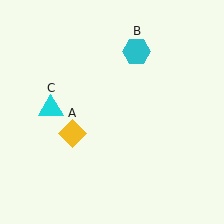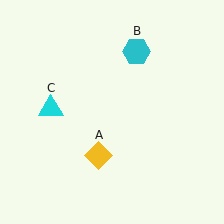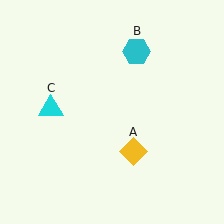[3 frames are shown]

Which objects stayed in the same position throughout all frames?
Cyan hexagon (object B) and cyan triangle (object C) remained stationary.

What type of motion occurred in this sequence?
The yellow diamond (object A) rotated counterclockwise around the center of the scene.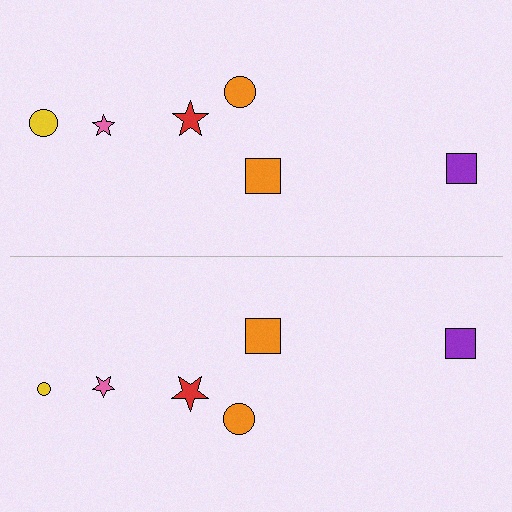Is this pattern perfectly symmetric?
No, the pattern is not perfectly symmetric. The yellow circle on the bottom side has a different size than its mirror counterpart.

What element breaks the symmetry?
The yellow circle on the bottom side has a different size than its mirror counterpart.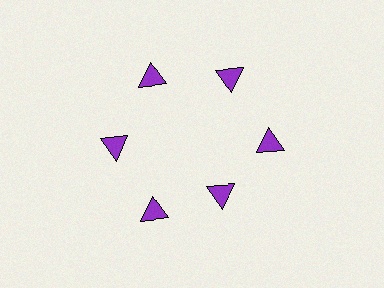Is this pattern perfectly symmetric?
No. The 6 purple triangles are arranged in a ring, but one element near the 5 o'clock position is pulled inward toward the center, breaking the 6-fold rotational symmetry.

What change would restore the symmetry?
The symmetry would be restored by moving it outward, back onto the ring so that all 6 triangles sit at equal angles and equal distance from the center.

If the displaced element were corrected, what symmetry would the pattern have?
It would have 6-fold rotational symmetry — the pattern would map onto itself every 60 degrees.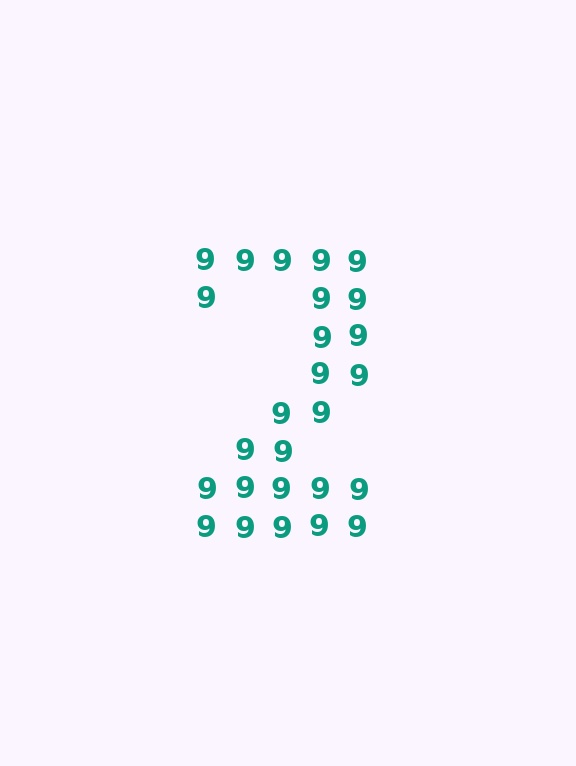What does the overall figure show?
The overall figure shows the digit 2.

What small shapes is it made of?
It is made of small digit 9's.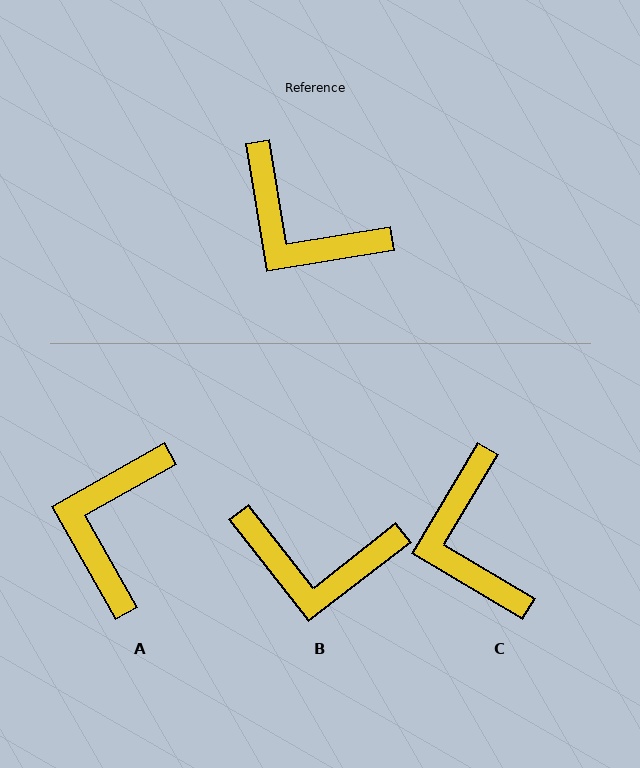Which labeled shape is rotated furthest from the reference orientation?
A, about 70 degrees away.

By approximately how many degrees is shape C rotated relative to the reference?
Approximately 40 degrees clockwise.